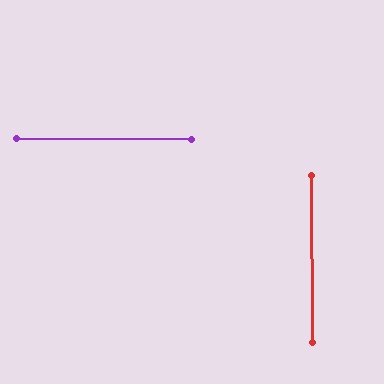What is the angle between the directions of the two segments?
Approximately 89 degrees.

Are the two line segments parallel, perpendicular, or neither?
Perpendicular — they meet at approximately 89°.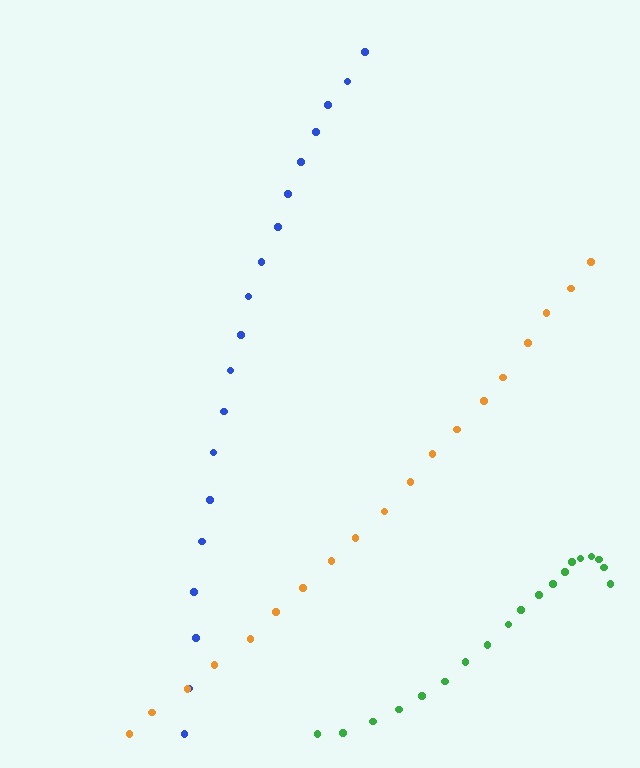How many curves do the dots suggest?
There are 3 distinct paths.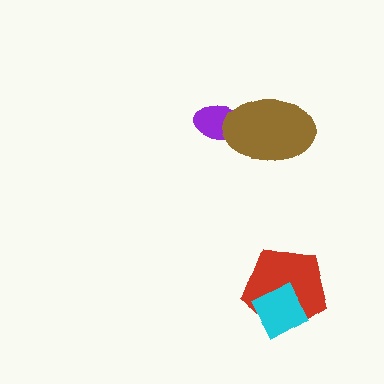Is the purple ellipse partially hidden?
Yes, it is partially covered by another shape.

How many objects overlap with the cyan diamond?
1 object overlaps with the cyan diamond.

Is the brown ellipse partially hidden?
No, no other shape covers it.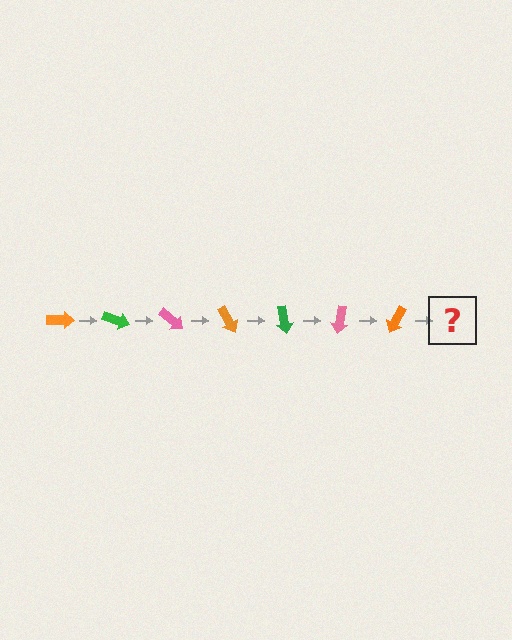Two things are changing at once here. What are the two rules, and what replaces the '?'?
The two rules are that it rotates 20 degrees each step and the color cycles through orange, green, and pink. The '?' should be a green arrow, rotated 140 degrees from the start.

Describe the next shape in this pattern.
It should be a green arrow, rotated 140 degrees from the start.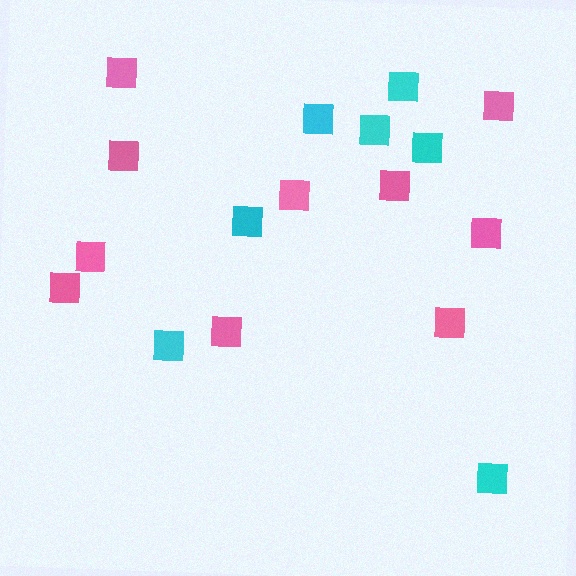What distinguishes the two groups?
There are 2 groups: one group of pink squares (10) and one group of cyan squares (7).